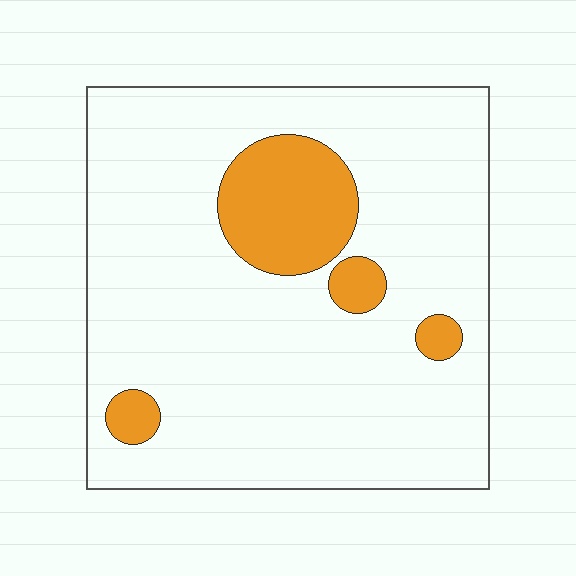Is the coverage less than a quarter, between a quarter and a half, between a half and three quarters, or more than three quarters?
Less than a quarter.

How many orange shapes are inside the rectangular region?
4.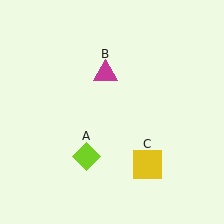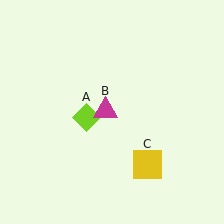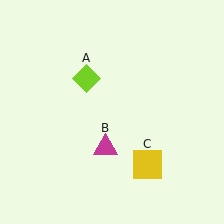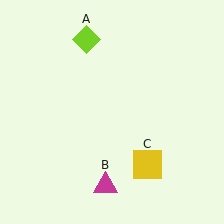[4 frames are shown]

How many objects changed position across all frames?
2 objects changed position: lime diamond (object A), magenta triangle (object B).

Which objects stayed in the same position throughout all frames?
Yellow square (object C) remained stationary.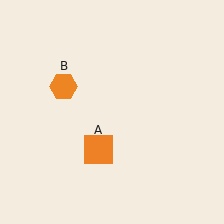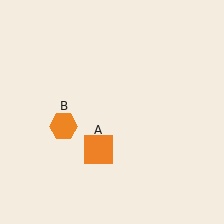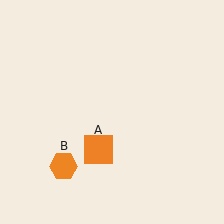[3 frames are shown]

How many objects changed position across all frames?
1 object changed position: orange hexagon (object B).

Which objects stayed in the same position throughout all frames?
Orange square (object A) remained stationary.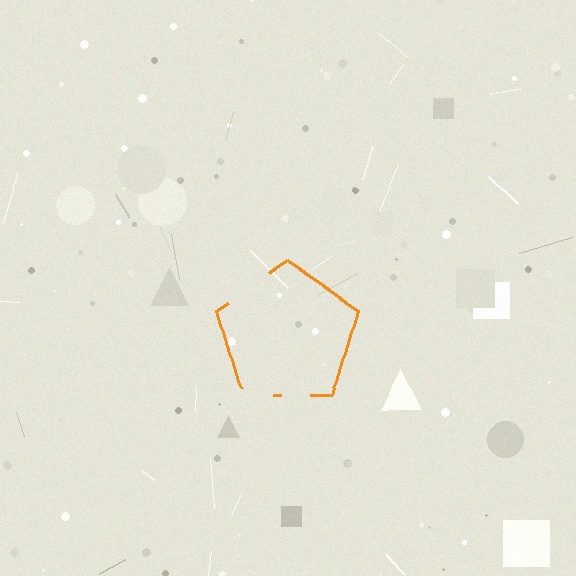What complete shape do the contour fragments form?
The contour fragments form a pentagon.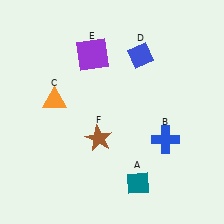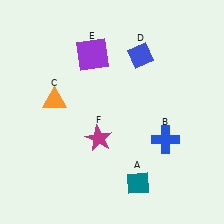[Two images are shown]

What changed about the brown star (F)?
In Image 1, F is brown. In Image 2, it changed to magenta.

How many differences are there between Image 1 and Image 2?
There is 1 difference between the two images.